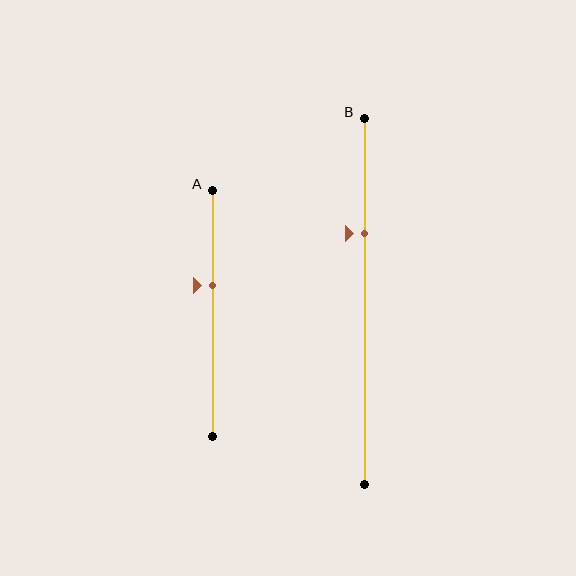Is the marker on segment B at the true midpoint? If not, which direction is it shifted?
No, the marker on segment B is shifted upward by about 19% of the segment length.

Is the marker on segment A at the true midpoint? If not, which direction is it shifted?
No, the marker on segment A is shifted upward by about 11% of the segment length.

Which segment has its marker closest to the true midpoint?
Segment A has its marker closest to the true midpoint.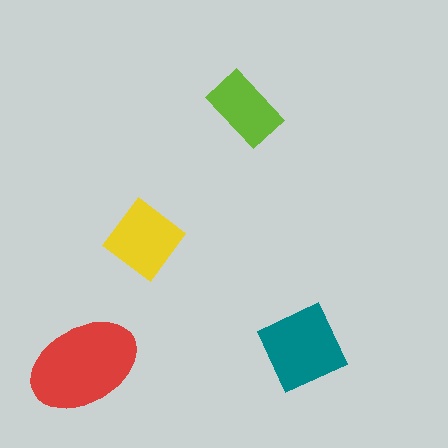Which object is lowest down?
The red ellipse is bottommost.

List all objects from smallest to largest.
The lime rectangle, the yellow diamond, the teal square, the red ellipse.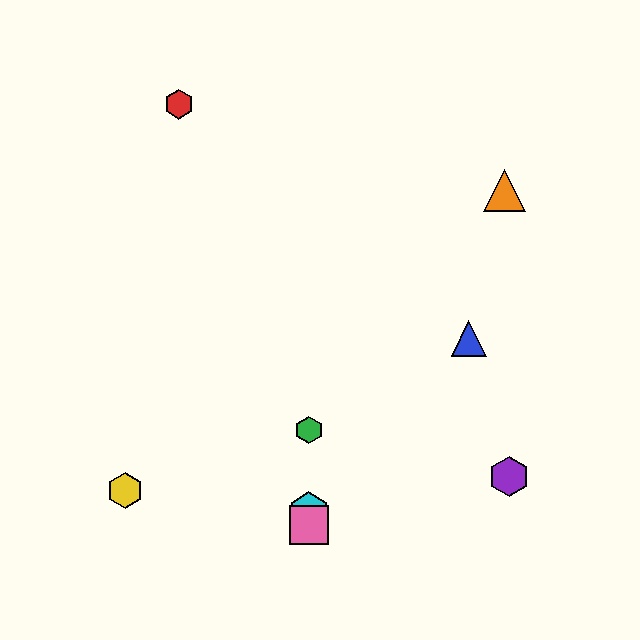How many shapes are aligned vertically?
3 shapes (the green hexagon, the cyan hexagon, the pink square) are aligned vertically.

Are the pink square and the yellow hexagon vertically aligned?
No, the pink square is at x≈309 and the yellow hexagon is at x≈125.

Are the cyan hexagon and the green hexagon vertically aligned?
Yes, both are at x≈309.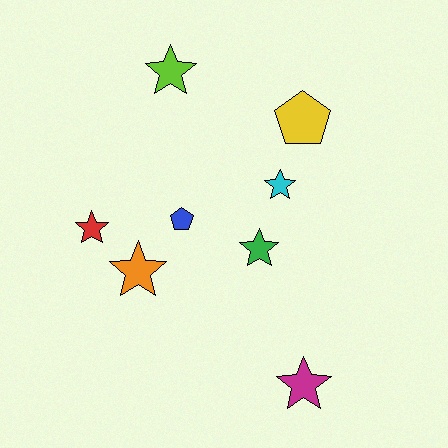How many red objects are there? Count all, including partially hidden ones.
There is 1 red object.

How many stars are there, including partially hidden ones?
There are 6 stars.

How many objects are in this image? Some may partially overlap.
There are 8 objects.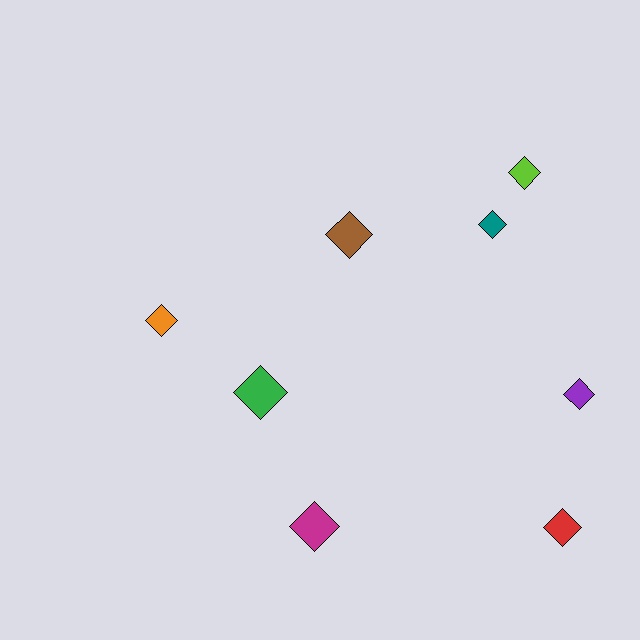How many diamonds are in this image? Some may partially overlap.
There are 8 diamonds.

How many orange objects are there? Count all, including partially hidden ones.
There is 1 orange object.